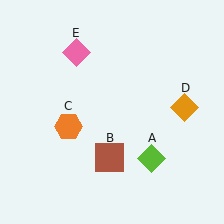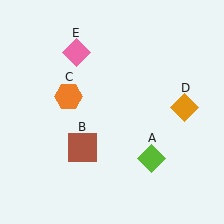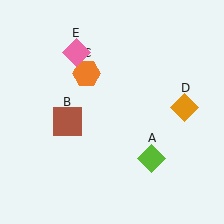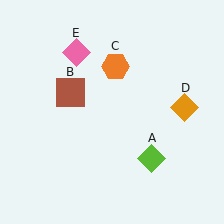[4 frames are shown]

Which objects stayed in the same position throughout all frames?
Lime diamond (object A) and orange diamond (object D) and pink diamond (object E) remained stationary.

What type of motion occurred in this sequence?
The brown square (object B), orange hexagon (object C) rotated clockwise around the center of the scene.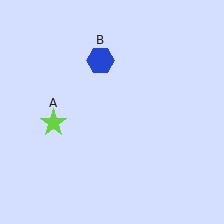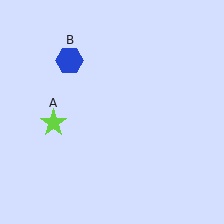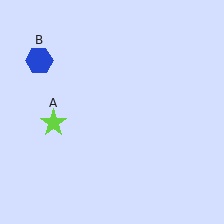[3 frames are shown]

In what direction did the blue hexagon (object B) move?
The blue hexagon (object B) moved left.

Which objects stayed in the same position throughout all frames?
Lime star (object A) remained stationary.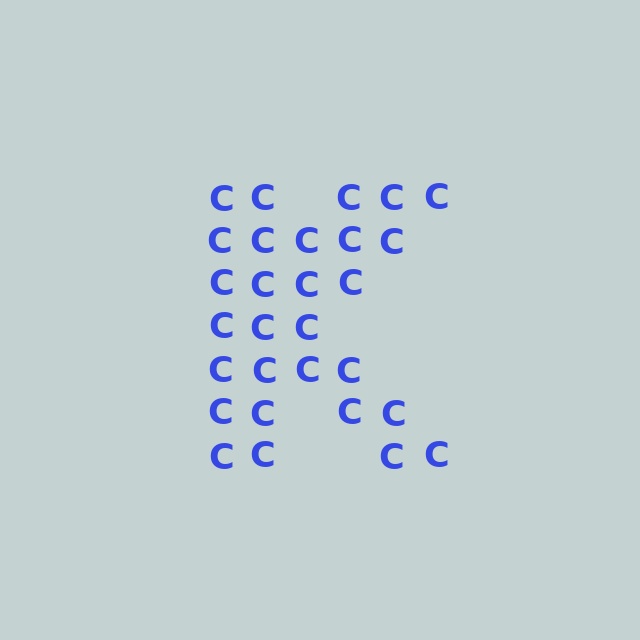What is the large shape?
The large shape is the letter K.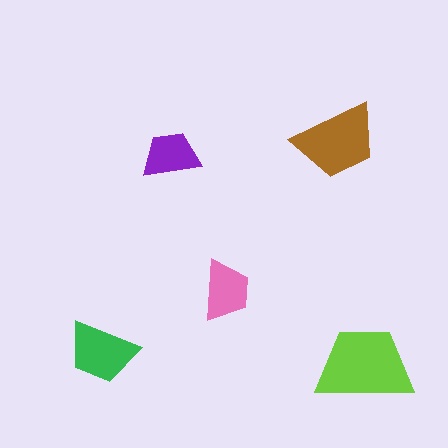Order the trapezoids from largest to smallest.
the lime one, the brown one, the green one, the pink one, the purple one.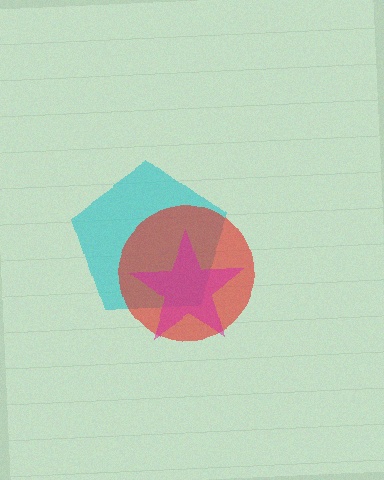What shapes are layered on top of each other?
The layered shapes are: a cyan pentagon, a red circle, a magenta star.